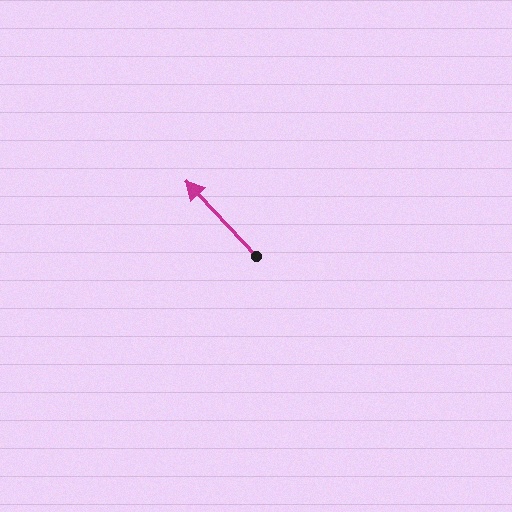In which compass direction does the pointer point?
Northwest.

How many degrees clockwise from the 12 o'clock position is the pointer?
Approximately 317 degrees.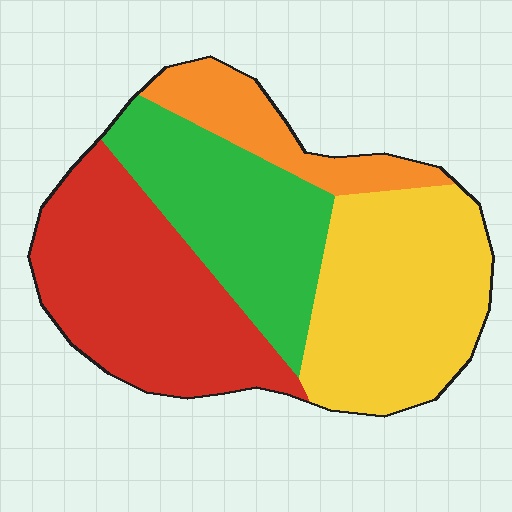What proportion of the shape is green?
Green covers roughly 25% of the shape.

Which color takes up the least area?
Orange, at roughly 10%.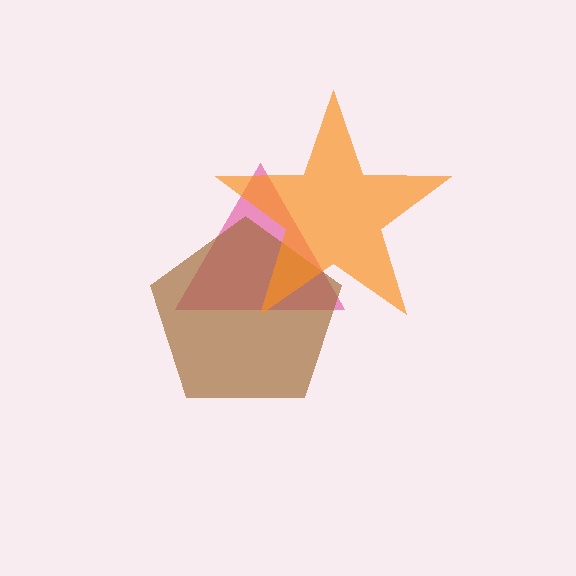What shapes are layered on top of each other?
The layered shapes are: a pink triangle, a brown pentagon, an orange star.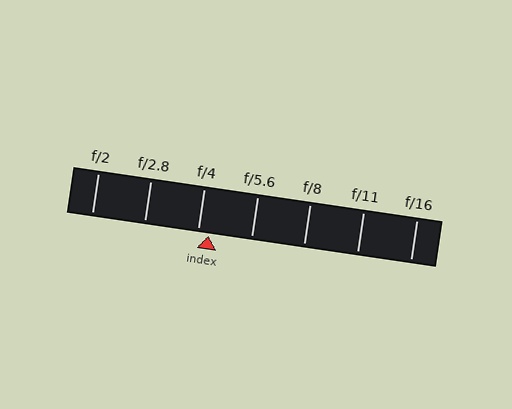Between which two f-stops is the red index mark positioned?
The index mark is between f/4 and f/5.6.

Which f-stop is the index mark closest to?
The index mark is closest to f/4.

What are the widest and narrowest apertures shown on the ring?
The widest aperture shown is f/2 and the narrowest is f/16.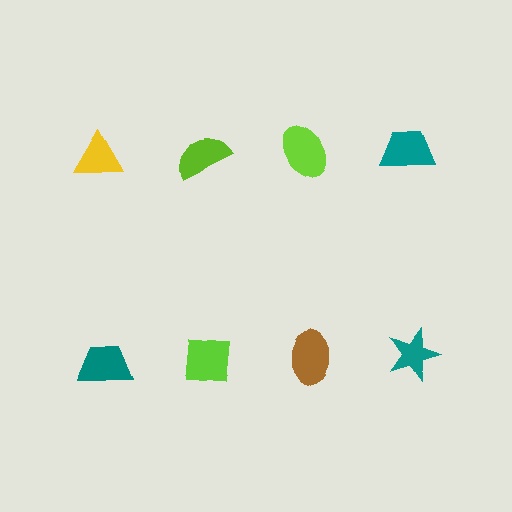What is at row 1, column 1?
A yellow triangle.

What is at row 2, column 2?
A lime square.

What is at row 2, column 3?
A brown ellipse.